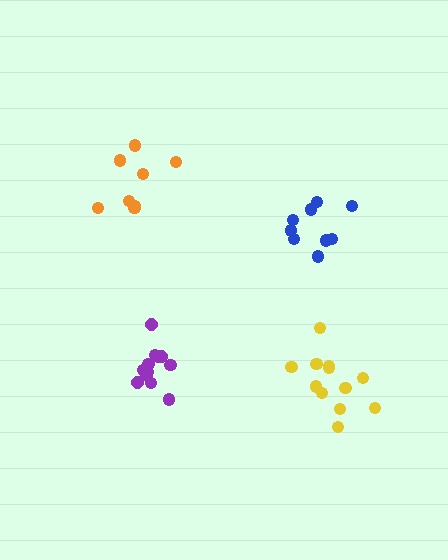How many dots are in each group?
Group 1: 8 dots, Group 2: 9 dots, Group 3: 12 dots, Group 4: 12 dots (41 total).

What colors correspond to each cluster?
The clusters are colored: orange, blue, purple, yellow.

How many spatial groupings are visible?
There are 4 spatial groupings.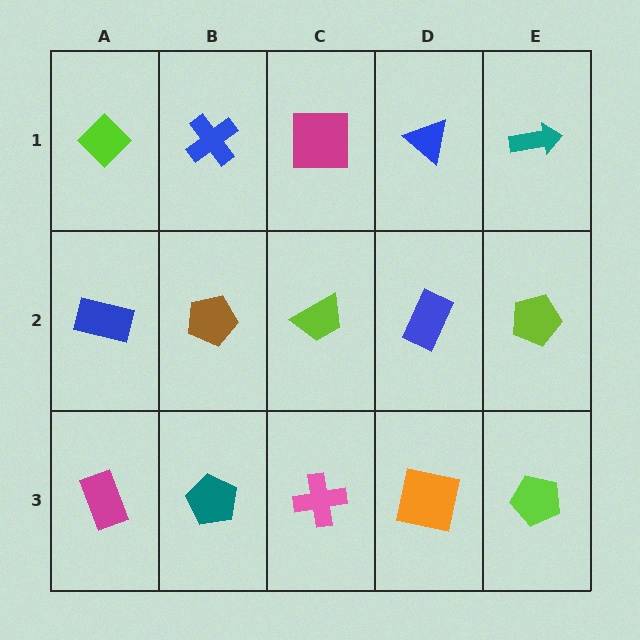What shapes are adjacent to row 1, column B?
A brown pentagon (row 2, column B), a lime diamond (row 1, column A), a magenta square (row 1, column C).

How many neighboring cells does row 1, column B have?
3.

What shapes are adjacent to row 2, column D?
A blue triangle (row 1, column D), an orange square (row 3, column D), a lime trapezoid (row 2, column C), a lime pentagon (row 2, column E).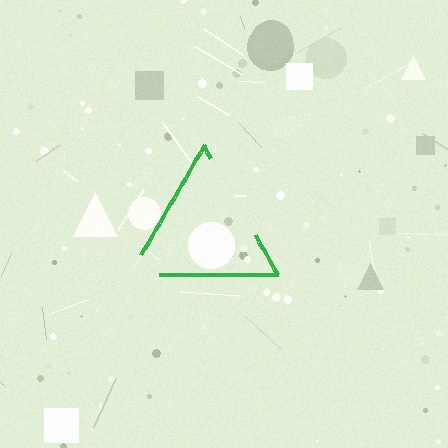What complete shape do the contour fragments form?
The contour fragments form a triangle.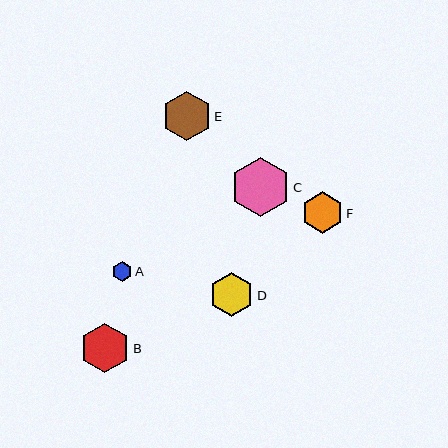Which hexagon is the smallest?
Hexagon A is the smallest with a size of approximately 20 pixels.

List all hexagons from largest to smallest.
From largest to smallest: C, B, E, D, F, A.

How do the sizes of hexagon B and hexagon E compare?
Hexagon B and hexagon E are approximately the same size.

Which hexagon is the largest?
Hexagon C is the largest with a size of approximately 59 pixels.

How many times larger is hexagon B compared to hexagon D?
Hexagon B is approximately 1.1 times the size of hexagon D.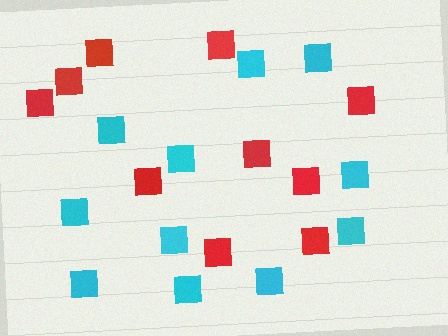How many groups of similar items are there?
There are 2 groups: one group of red squares (10) and one group of cyan squares (11).